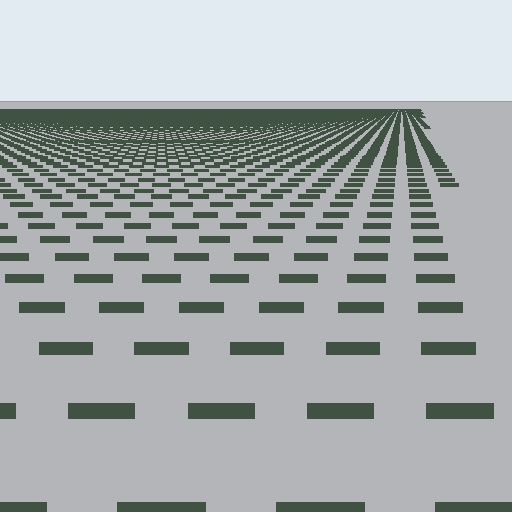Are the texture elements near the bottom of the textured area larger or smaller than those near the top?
Larger. Near the bottom, elements are closer to the viewer and appear at a bigger on-screen size.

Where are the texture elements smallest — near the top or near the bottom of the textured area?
Near the top.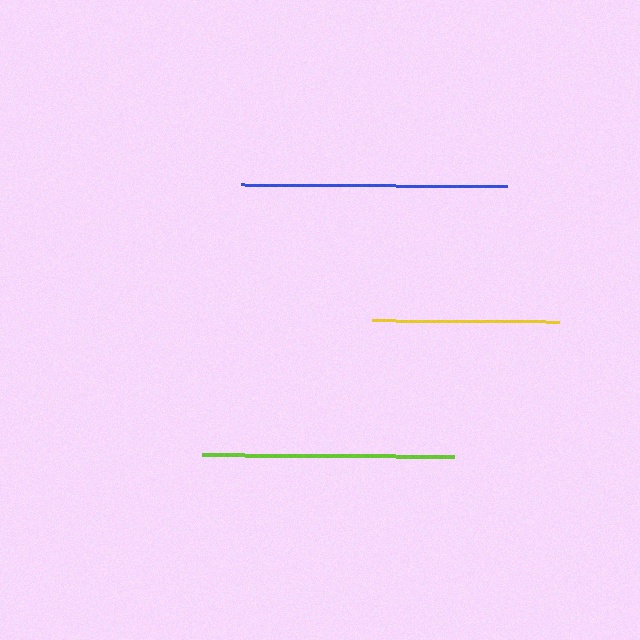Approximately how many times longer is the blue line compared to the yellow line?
The blue line is approximately 1.4 times the length of the yellow line.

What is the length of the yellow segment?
The yellow segment is approximately 187 pixels long.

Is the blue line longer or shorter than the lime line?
The blue line is longer than the lime line.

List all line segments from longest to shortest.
From longest to shortest: blue, lime, yellow.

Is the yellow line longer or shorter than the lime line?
The lime line is longer than the yellow line.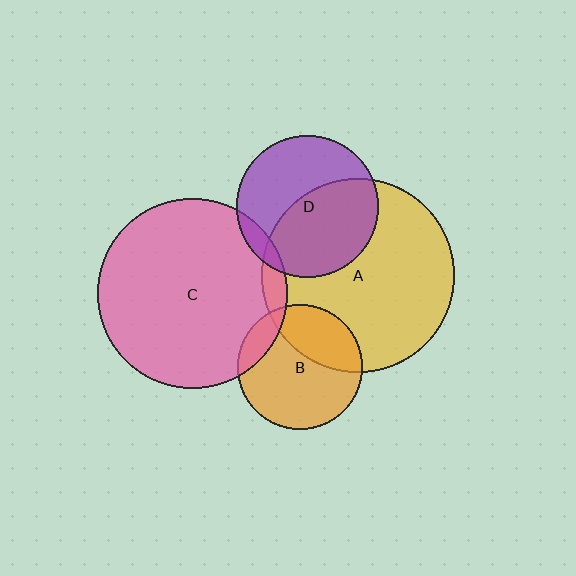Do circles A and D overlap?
Yes.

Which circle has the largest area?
Circle A (yellow).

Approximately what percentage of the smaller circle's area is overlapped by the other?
Approximately 50%.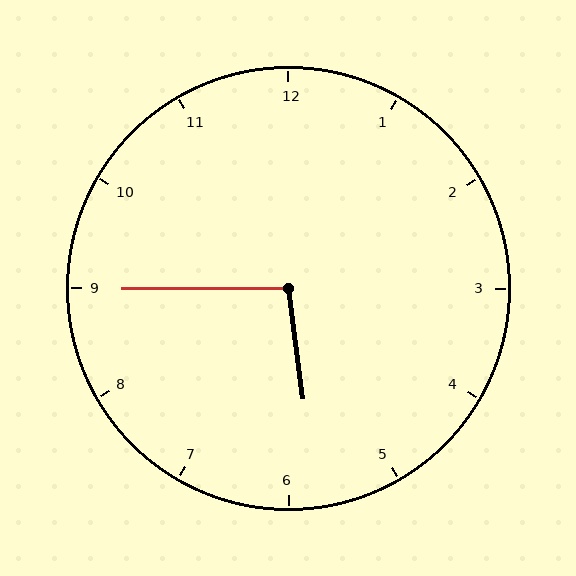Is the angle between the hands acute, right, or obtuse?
It is obtuse.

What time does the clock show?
5:45.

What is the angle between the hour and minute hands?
Approximately 98 degrees.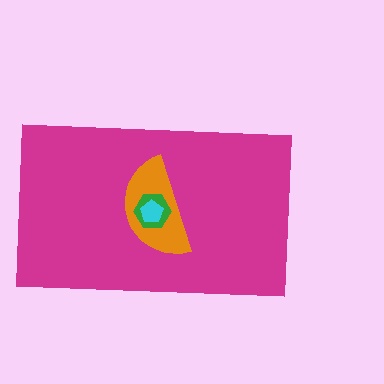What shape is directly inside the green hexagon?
The cyan pentagon.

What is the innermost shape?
The cyan pentagon.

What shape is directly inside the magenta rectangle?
The orange semicircle.